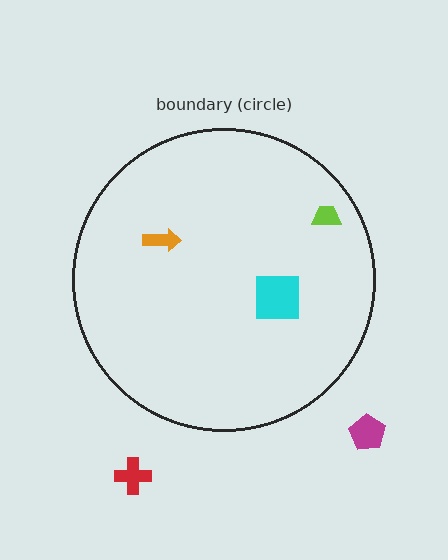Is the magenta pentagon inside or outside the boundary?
Outside.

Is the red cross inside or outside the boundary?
Outside.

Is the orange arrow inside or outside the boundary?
Inside.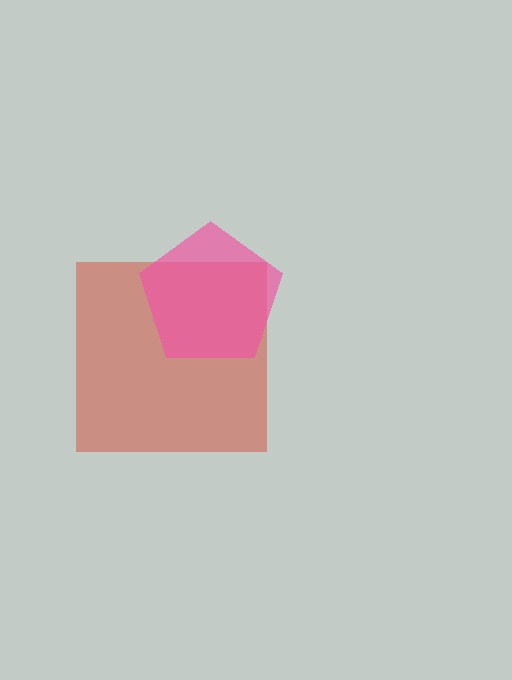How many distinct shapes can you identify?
There are 2 distinct shapes: a red square, a pink pentagon.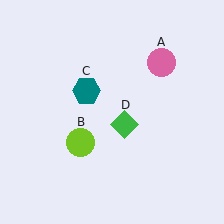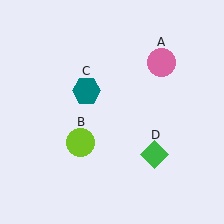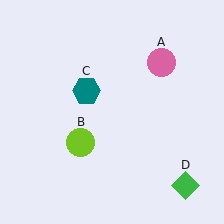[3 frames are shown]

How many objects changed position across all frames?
1 object changed position: green diamond (object D).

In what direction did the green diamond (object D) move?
The green diamond (object D) moved down and to the right.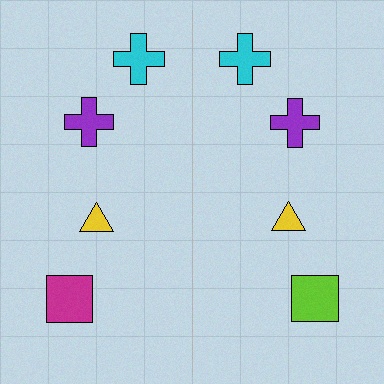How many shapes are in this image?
There are 8 shapes in this image.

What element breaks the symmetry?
The lime square on the right side breaks the symmetry — its mirror counterpart is magenta.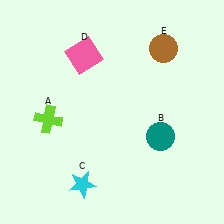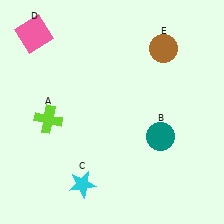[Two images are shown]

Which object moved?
The pink square (D) moved left.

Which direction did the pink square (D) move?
The pink square (D) moved left.